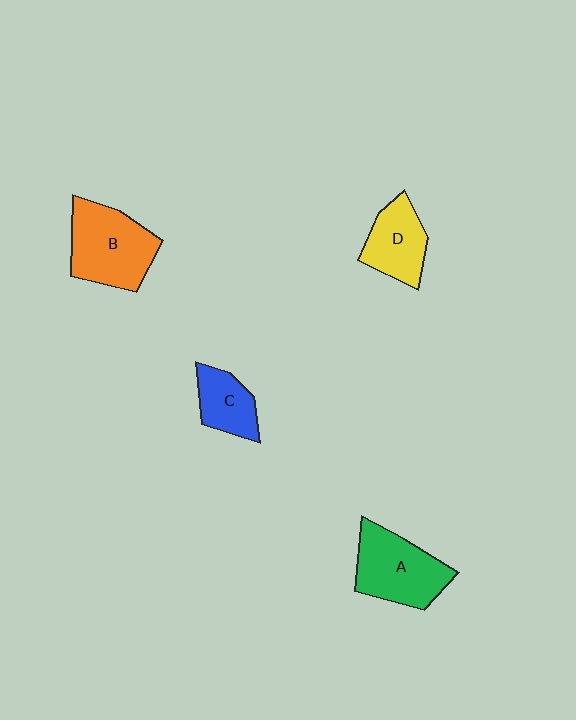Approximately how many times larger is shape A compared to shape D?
Approximately 1.4 times.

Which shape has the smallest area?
Shape C (blue).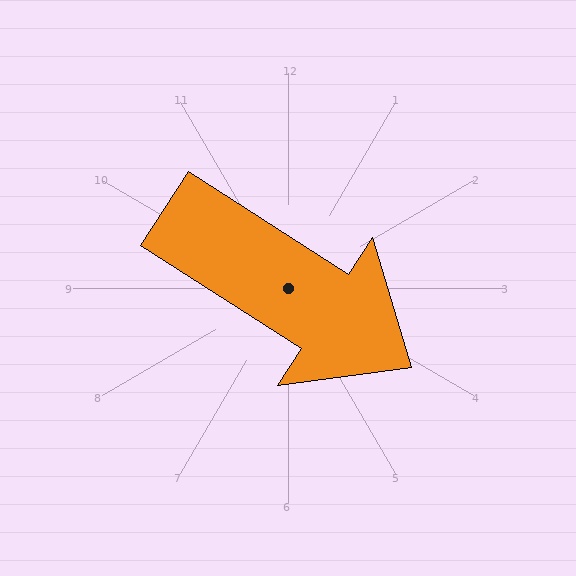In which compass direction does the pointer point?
Southeast.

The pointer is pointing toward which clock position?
Roughly 4 o'clock.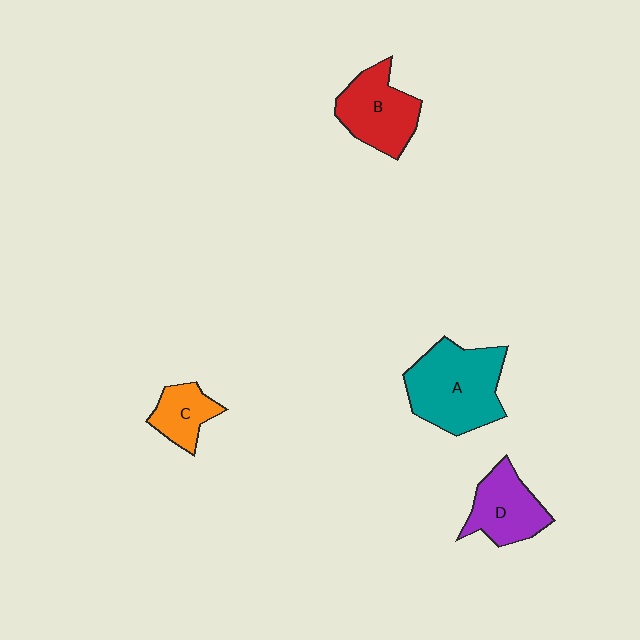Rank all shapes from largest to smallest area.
From largest to smallest: A (teal), B (red), D (purple), C (orange).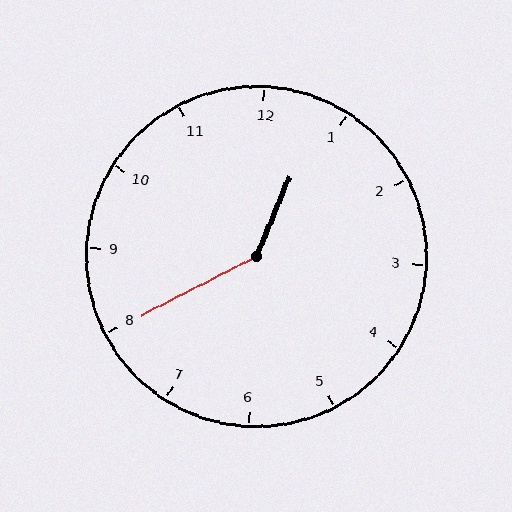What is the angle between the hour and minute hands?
Approximately 140 degrees.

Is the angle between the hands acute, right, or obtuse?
It is obtuse.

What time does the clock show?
12:40.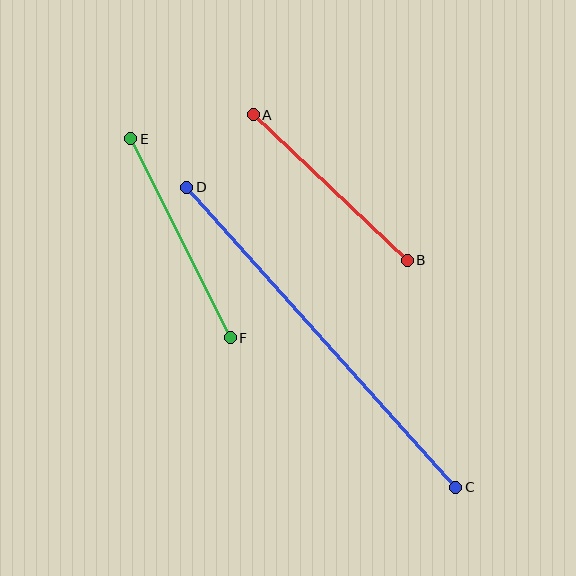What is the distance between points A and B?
The distance is approximately 212 pixels.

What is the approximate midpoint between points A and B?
The midpoint is at approximately (330, 188) pixels.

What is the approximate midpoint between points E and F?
The midpoint is at approximately (180, 238) pixels.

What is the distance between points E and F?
The distance is approximately 223 pixels.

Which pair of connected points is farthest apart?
Points C and D are farthest apart.